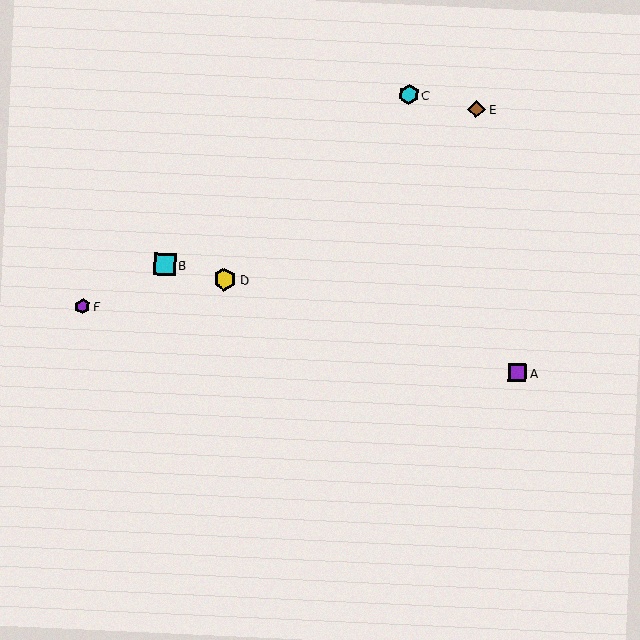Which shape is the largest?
The yellow hexagon (labeled D) is the largest.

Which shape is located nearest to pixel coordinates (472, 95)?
The brown diamond (labeled E) at (477, 109) is nearest to that location.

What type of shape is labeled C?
Shape C is a cyan hexagon.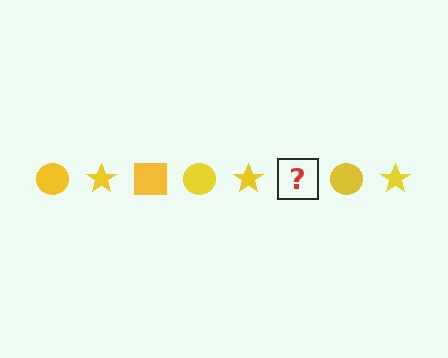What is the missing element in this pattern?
The missing element is a yellow square.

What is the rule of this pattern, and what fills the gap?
The rule is that the pattern cycles through circle, star, square shapes in yellow. The gap should be filled with a yellow square.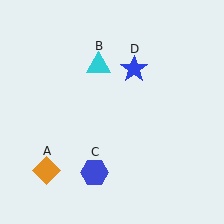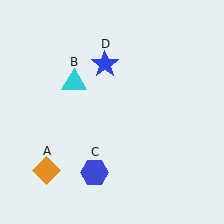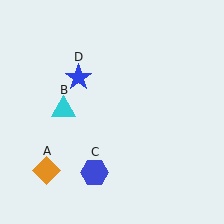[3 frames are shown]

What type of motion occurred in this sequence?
The cyan triangle (object B), blue star (object D) rotated counterclockwise around the center of the scene.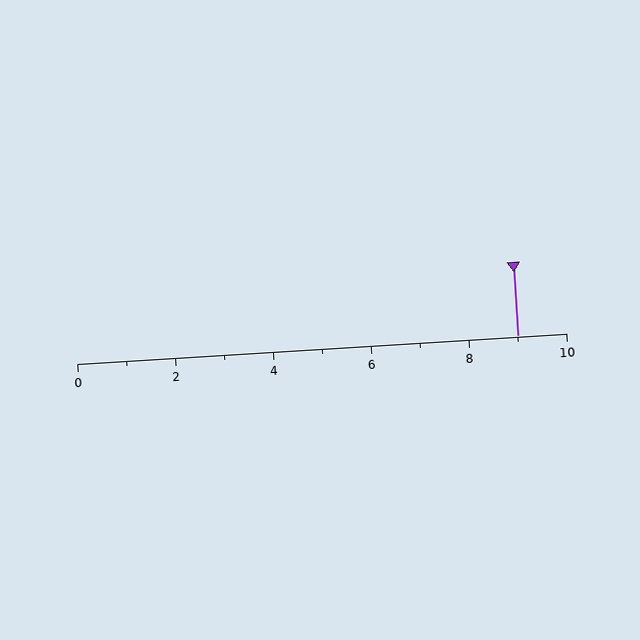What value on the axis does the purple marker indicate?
The marker indicates approximately 9.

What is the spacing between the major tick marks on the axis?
The major ticks are spaced 2 apart.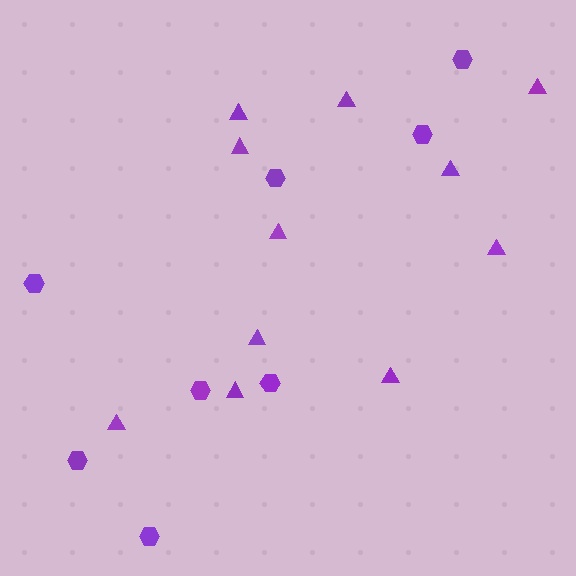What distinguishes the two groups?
There are 2 groups: one group of hexagons (8) and one group of triangles (11).